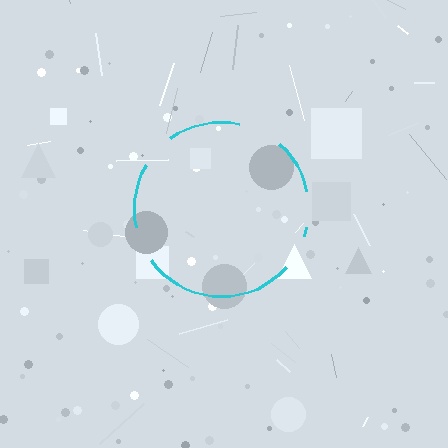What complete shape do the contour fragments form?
The contour fragments form a circle.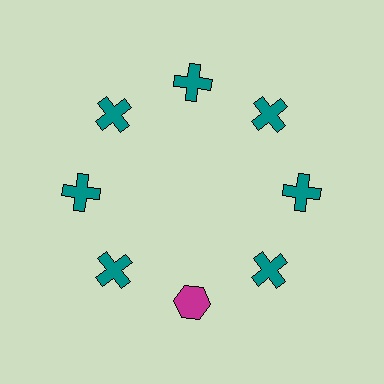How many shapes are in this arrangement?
There are 8 shapes arranged in a ring pattern.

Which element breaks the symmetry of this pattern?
The magenta hexagon at roughly the 6 o'clock position breaks the symmetry. All other shapes are teal crosses.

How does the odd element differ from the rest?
It differs in both color (magenta instead of teal) and shape (hexagon instead of cross).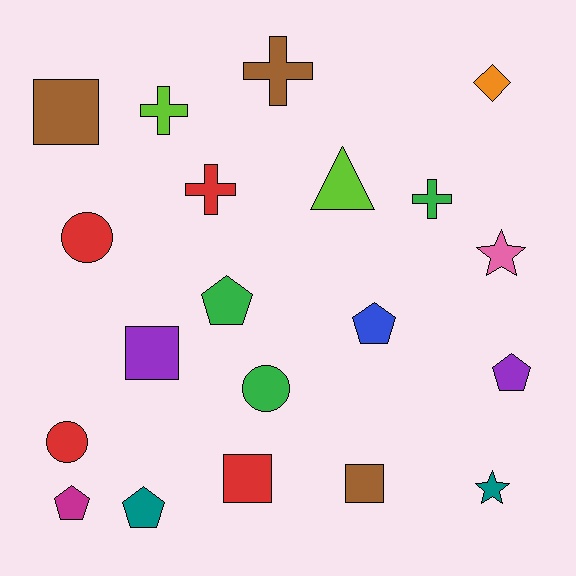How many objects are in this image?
There are 20 objects.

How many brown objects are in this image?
There are 3 brown objects.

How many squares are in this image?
There are 4 squares.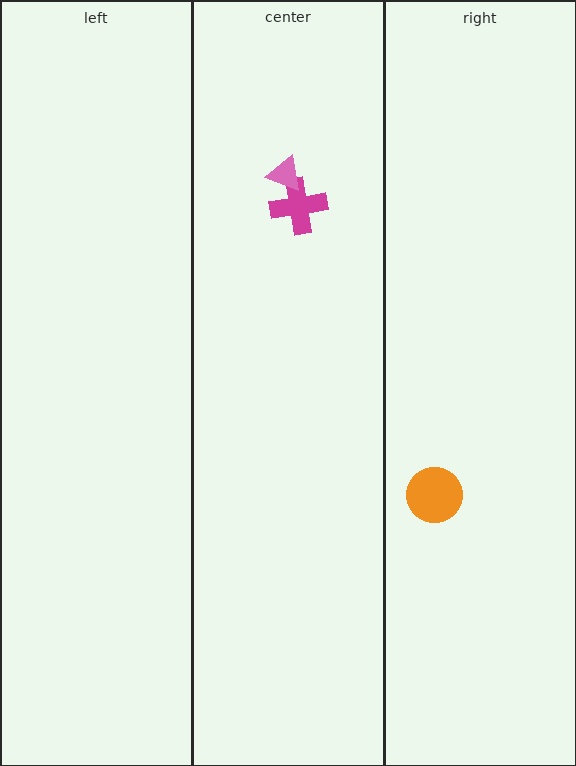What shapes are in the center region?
The magenta cross, the pink triangle.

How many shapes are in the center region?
2.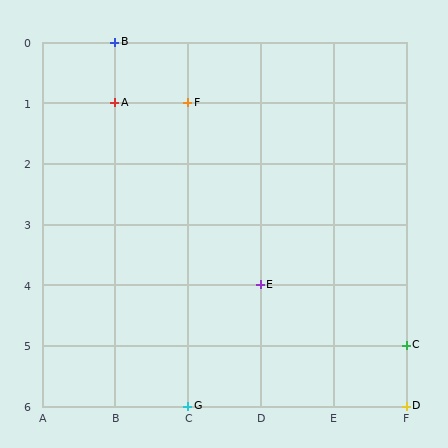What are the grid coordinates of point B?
Point B is at grid coordinates (B, 0).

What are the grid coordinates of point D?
Point D is at grid coordinates (F, 6).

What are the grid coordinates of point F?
Point F is at grid coordinates (C, 1).